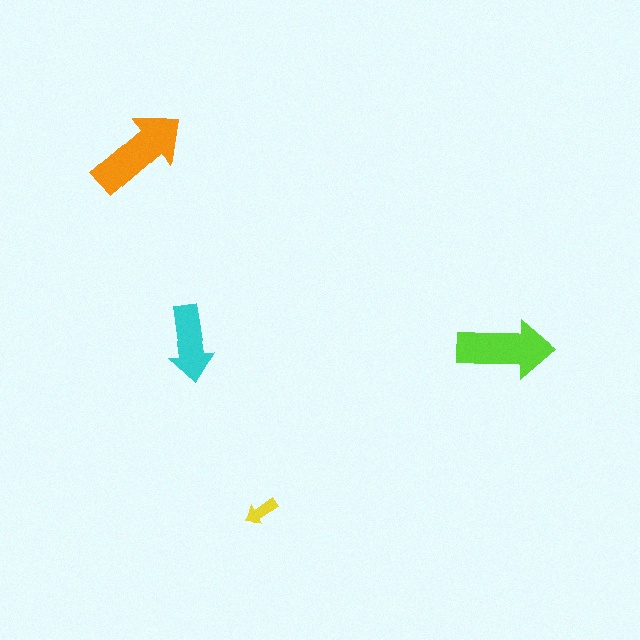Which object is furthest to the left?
The orange arrow is leftmost.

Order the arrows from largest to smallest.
the orange one, the lime one, the cyan one, the yellow one.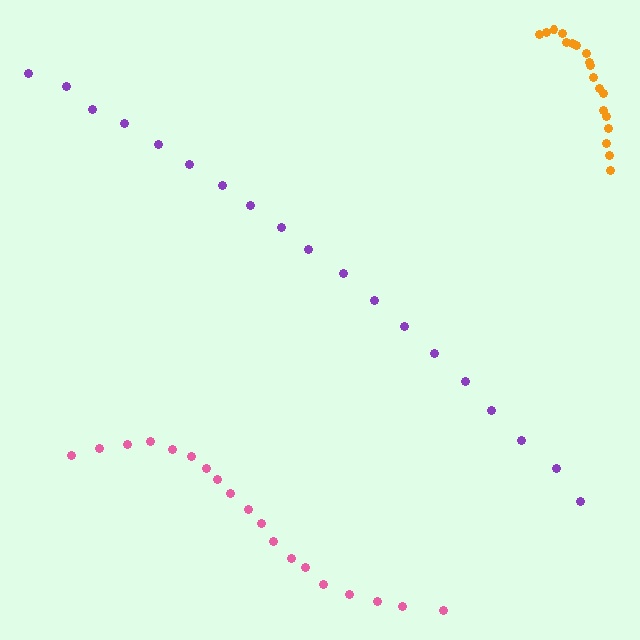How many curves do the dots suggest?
There are 3 distinct paths.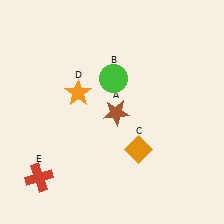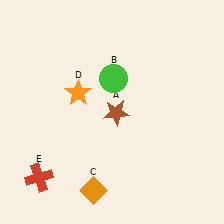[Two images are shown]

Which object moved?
The orange diamond (C) moved left.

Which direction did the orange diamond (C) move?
The orange diamond (C) moved left.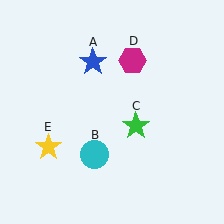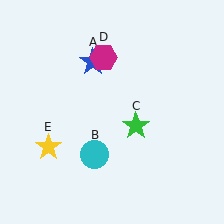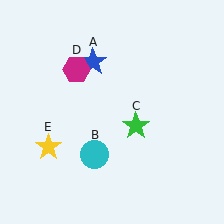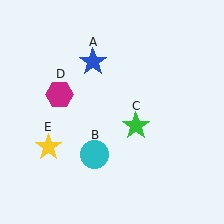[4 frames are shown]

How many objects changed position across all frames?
1 object changed position: magenta hexagon (object D).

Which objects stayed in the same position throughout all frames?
Blue star (object A) and cyan circle (object B) and green star (object C) and yellow star (object E) remained stationary.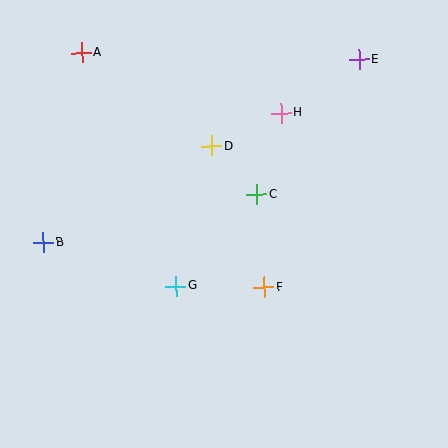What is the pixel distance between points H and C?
The distance between H and C is 85 pixels.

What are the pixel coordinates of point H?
Point H is at (281, 113).